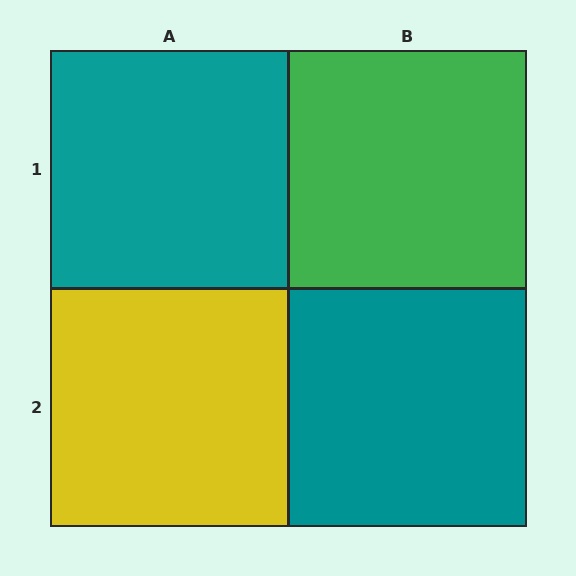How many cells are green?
1 cell is green.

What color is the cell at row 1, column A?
Teal.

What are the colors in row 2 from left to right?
Yellow, teal.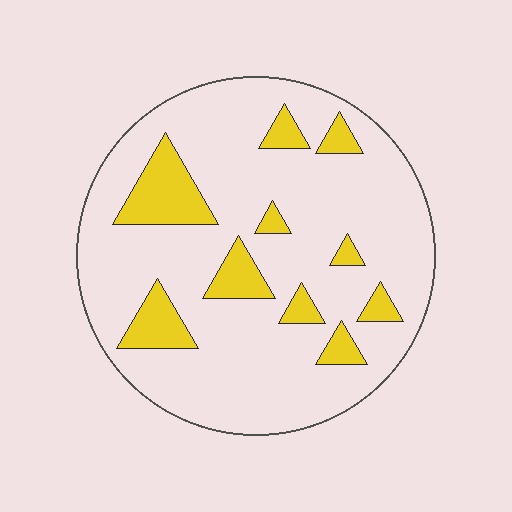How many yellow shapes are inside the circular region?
10.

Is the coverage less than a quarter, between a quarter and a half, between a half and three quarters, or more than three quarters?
Less than a quarter.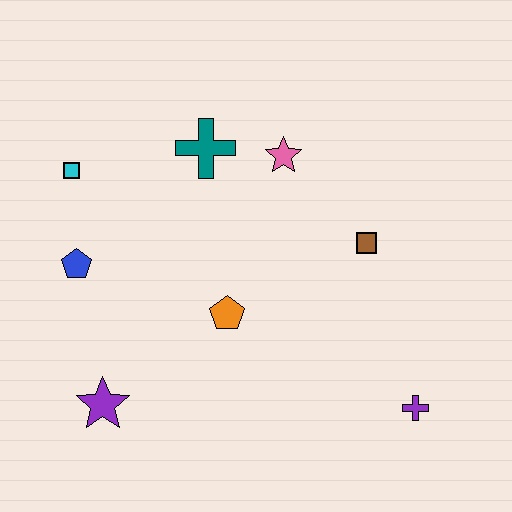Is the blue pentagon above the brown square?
No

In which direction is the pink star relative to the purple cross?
The pink star is above the purple cross.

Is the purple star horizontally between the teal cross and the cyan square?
Yes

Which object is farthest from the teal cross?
The purple cross is farthest from the teal cross.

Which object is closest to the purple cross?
The brown square is closest to the purple cross.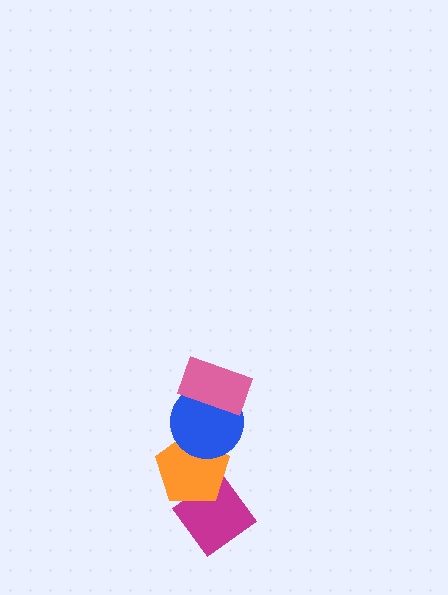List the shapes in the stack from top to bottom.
From top to bottom: the pink rectangle, the blue circle, the orange pentagon, the magenta diamond.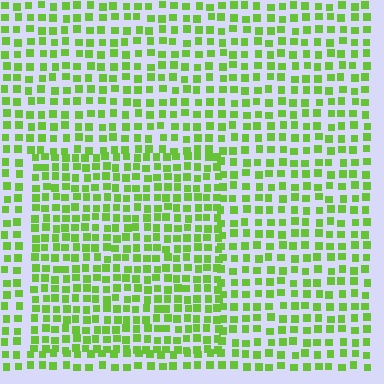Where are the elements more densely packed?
The elements are more densely packed inside the rectangle boundary.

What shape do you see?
I see a rectangle.